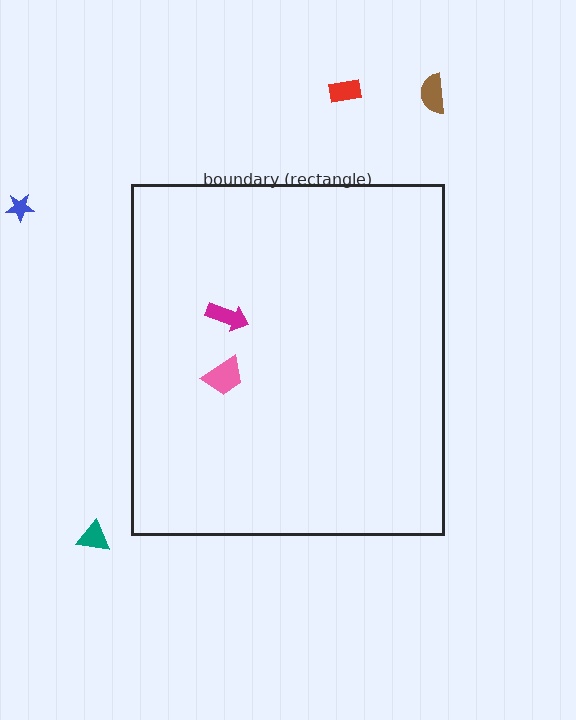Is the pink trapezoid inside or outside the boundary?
Inside.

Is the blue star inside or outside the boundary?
Outside.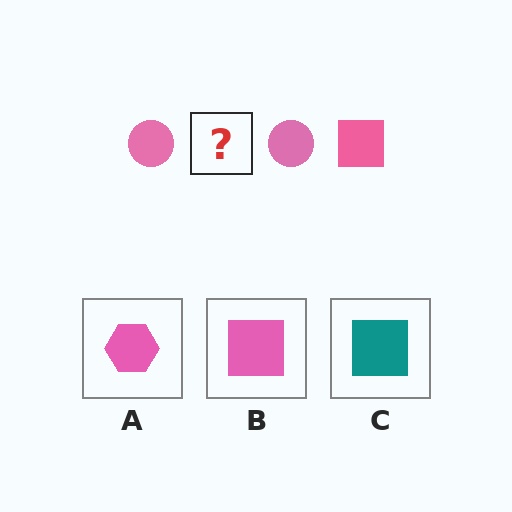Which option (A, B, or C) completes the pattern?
B.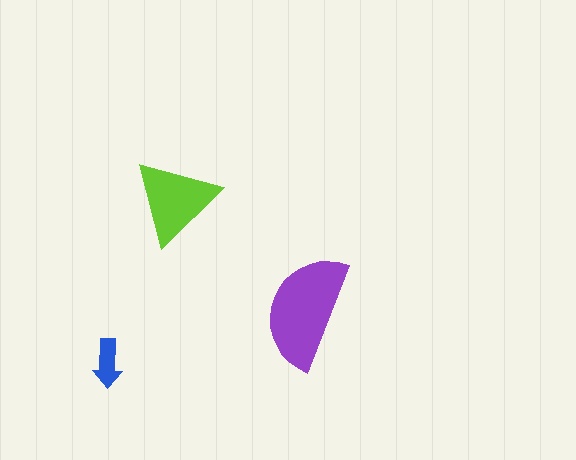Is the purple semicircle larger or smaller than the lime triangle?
Larger.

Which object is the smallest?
The blue arrow.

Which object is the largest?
The purple semicircle.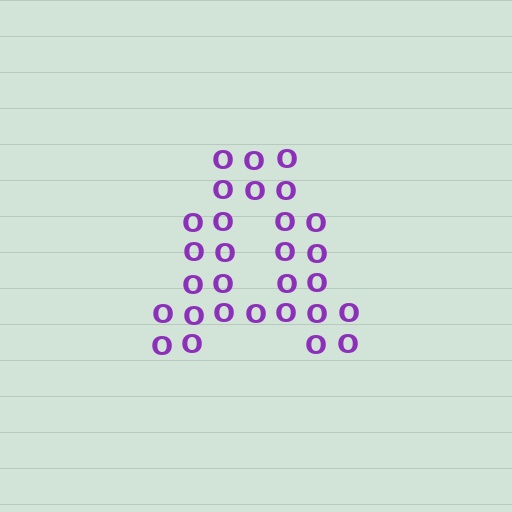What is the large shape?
The large shape is the letter A.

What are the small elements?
The small elements are letter O's.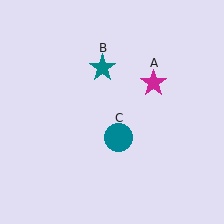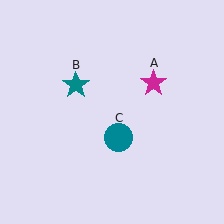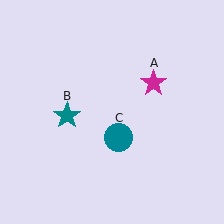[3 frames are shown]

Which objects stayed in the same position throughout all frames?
Magenta star (object A) and teal circle (object C) remained stationary.